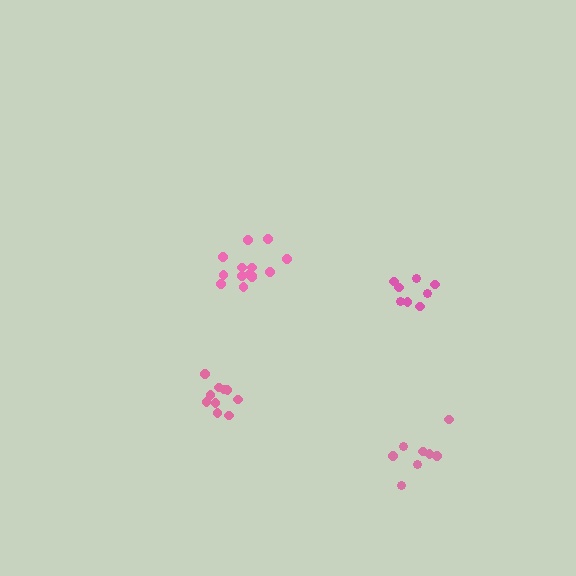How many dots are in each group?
Group 1: 8 dots, Group 2: 8 dots, Group 3: 10 dots, Group 4: 14 dots (40 total).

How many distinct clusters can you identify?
There are 4 distinct clusters.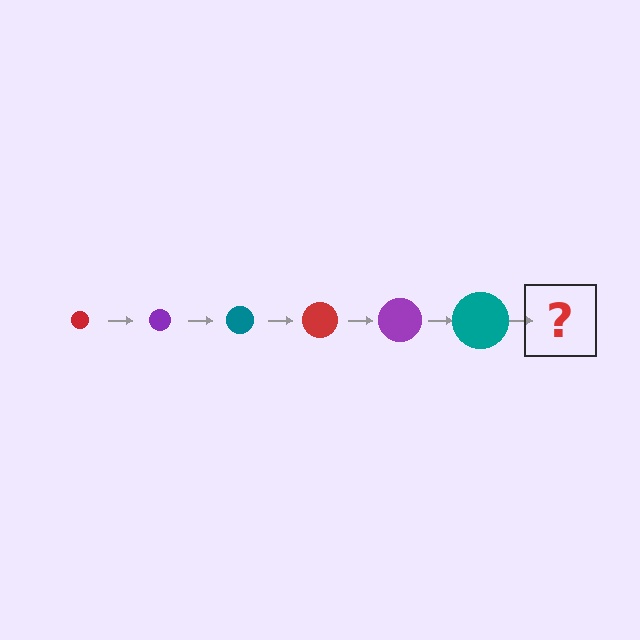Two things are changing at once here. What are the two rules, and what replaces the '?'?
The two rules are that the circle grows larger each step and the color cycles through red, purple, and teal. The '?' should be a red circle, larger than the previous one.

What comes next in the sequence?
The next element should be a red circle, larger than the previous one.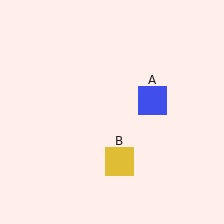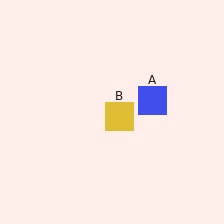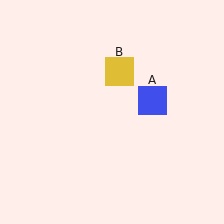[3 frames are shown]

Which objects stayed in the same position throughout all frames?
Blue square (object A) remained stationary.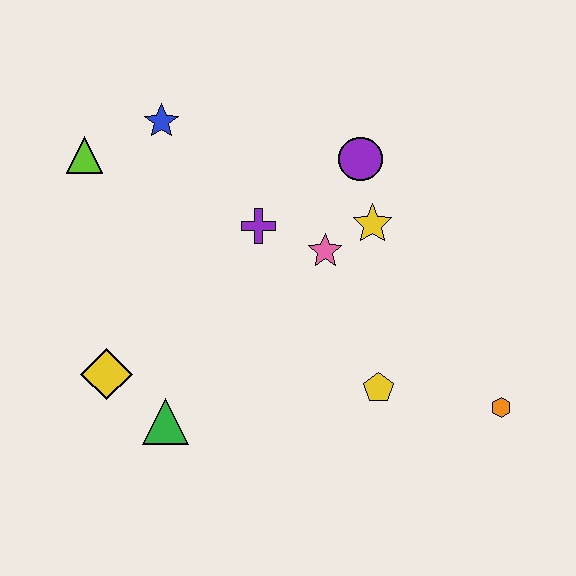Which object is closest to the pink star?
The yellow star is closest to the pink star.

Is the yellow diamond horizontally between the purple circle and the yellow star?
No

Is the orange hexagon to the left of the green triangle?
No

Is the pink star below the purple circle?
Yes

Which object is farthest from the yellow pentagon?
The lime triangle is farthest from the yellow pentagon.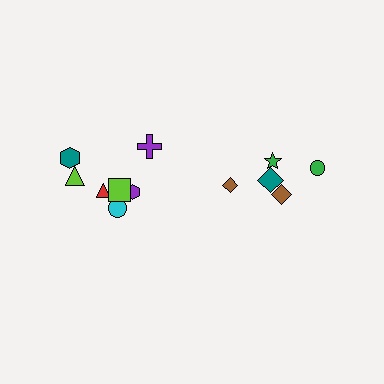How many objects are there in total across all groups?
There are 12 objects.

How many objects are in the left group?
There are 7 objects.